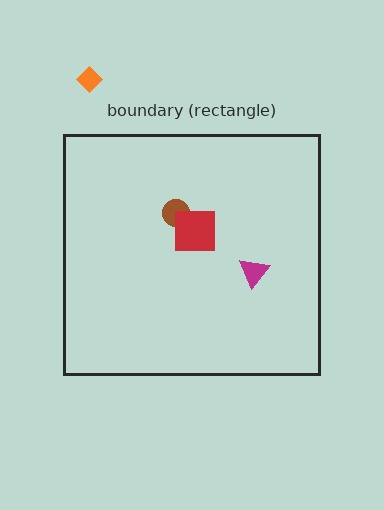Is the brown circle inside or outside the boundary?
Inside.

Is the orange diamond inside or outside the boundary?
Outside.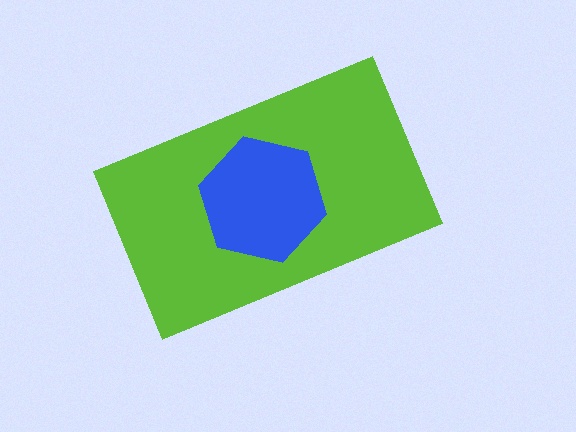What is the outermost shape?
The lime rectangle.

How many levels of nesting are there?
2.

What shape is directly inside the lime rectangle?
The blue hexagon.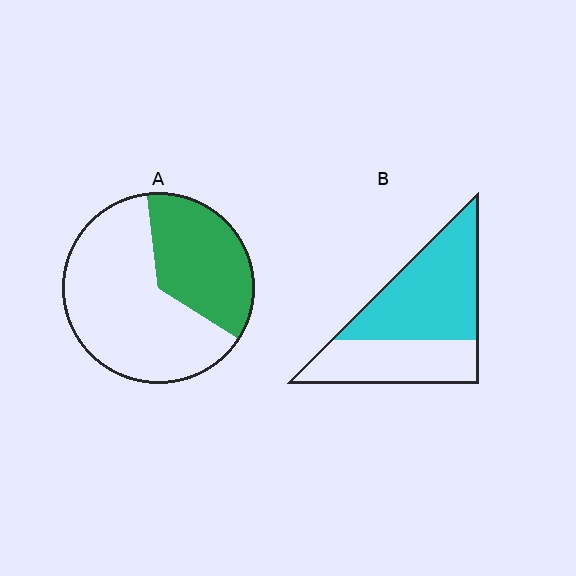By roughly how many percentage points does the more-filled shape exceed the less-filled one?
By roughly 25 percentage points (B over A).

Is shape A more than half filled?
No.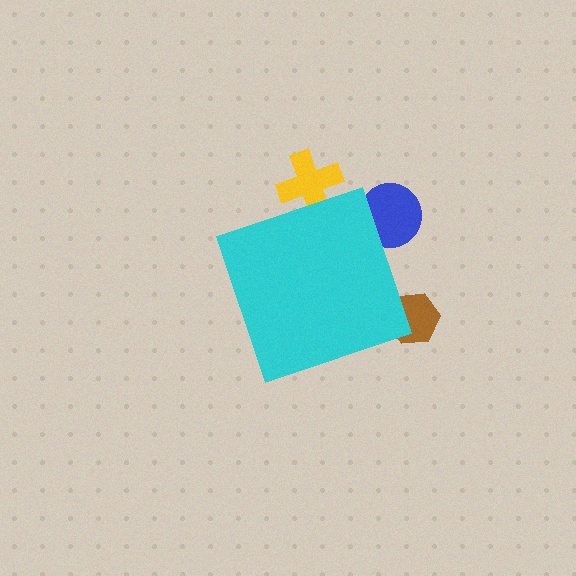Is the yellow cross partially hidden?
Yes, the yellow cross is partially hidden behind the cyan diamond.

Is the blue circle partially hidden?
Yes, the blue circle is partially hidden behind the cyan diamond.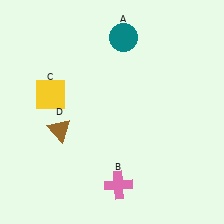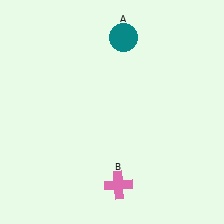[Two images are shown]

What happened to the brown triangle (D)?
The brown triangle (D) was removed in Image 2. It was in the bottom-left area of Image 1.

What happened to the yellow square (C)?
The yellow square (C) was removed in Image 2. It was in the top-left area of Image 1.